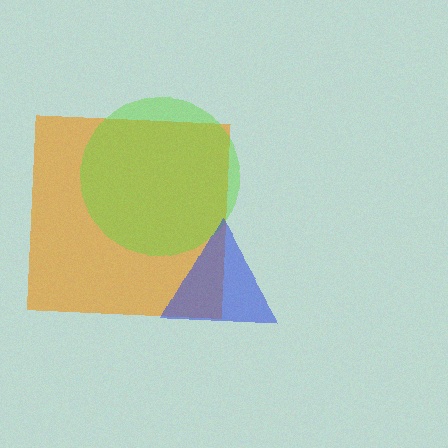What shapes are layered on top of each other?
The layered shapes are: an orange square, a lime circle, a blue triangle.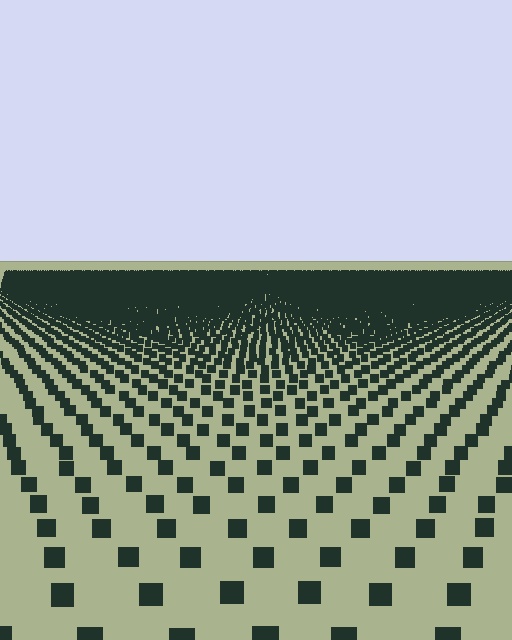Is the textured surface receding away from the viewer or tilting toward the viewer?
The surface is receding away from the viewer. Texture elements get smaller and denser toward the top.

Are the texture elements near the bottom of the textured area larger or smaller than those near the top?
Larger. Near the bottom, elements are closer to the viewer and appear at a bigger on-screen size.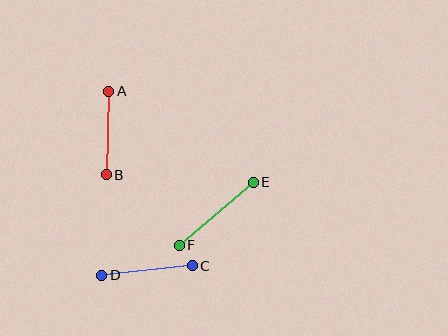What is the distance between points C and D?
The distance is approximately 91 pixels.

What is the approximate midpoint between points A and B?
The midpoint is at approximately (107, 133) pixels.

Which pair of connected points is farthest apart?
Points E and F are farthest apart.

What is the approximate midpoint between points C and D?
The midpoint is at approximately (147, 271) pixels.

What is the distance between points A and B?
The distance is approximately 84 pixels.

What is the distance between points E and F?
The distance is approximately 97 pixels.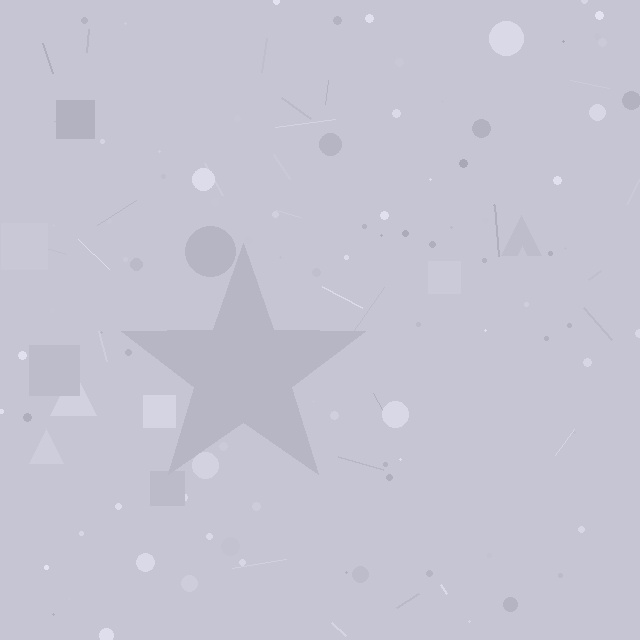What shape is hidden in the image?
A star is hidden in the image.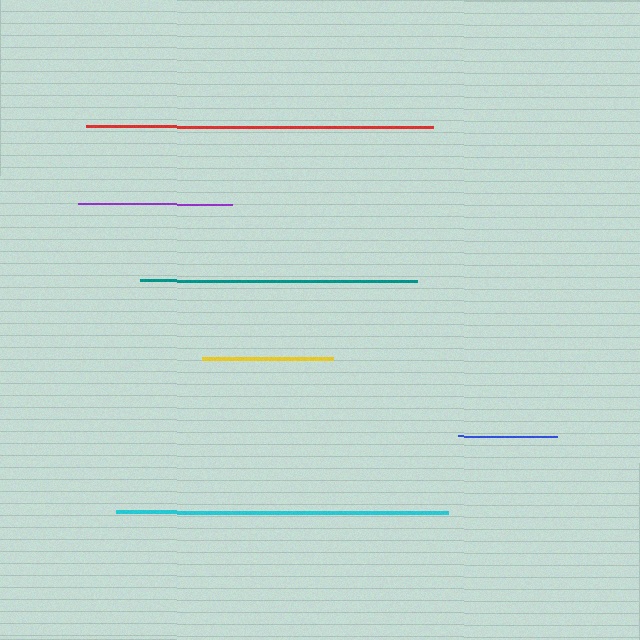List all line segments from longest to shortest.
From longest to shortest: red, cyan, teal, purple, yellow, blue.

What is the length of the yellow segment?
The yellow segment is approximately 131 pixels long.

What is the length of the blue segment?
The blue segment is approximately 98 pixels long.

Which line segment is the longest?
The red line is the longest at approximately 347 pixels.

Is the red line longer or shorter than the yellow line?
The red line is longer than the yellow line.